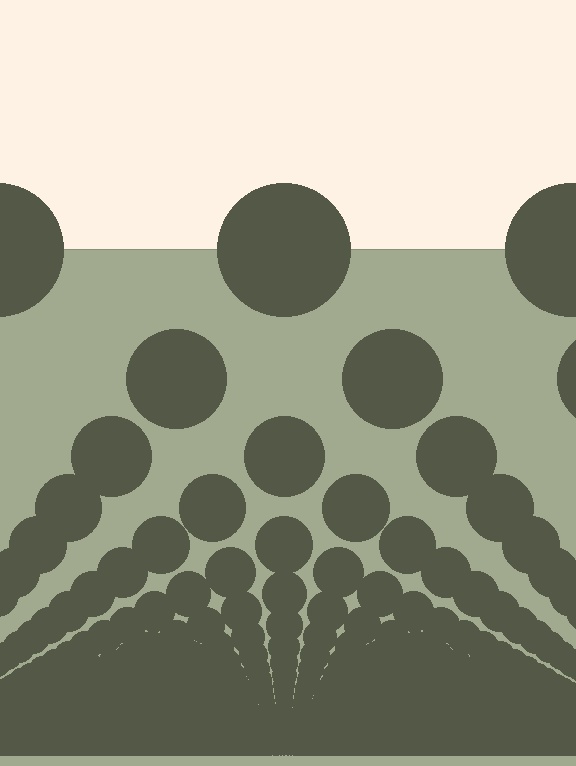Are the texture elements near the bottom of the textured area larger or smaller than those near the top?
Smaller. The gradient is inverted — elements near the bottom are smaller and denser.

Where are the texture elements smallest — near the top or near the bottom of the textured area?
Near the bottom.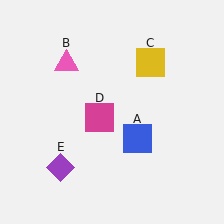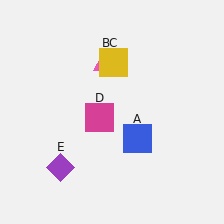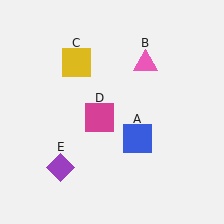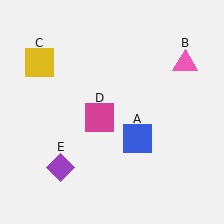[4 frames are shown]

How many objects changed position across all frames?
2 objects changed position: pink triangle (object B), yellow square (object C).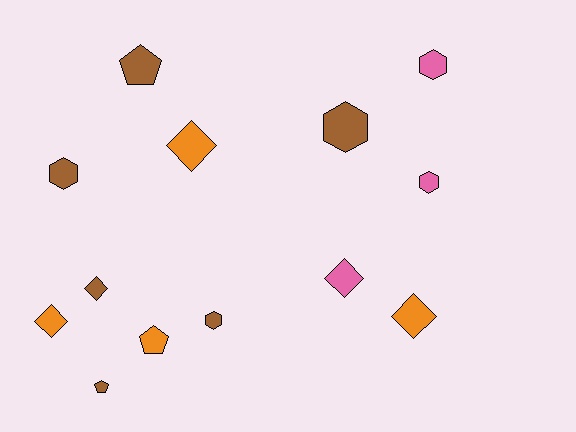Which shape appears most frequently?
Diamond, with 5 objects.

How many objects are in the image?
There are 13 objects.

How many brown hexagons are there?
There are 3 brown hexagons.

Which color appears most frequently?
Brown, with 6 objects.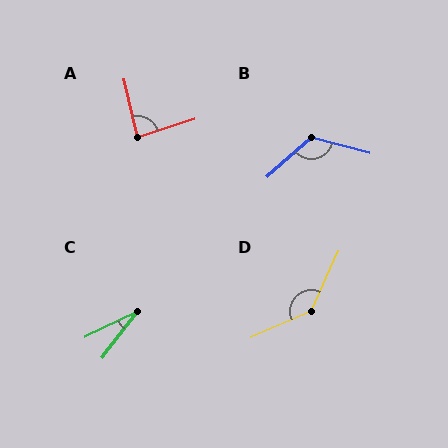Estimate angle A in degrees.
Approximately 85 degrees.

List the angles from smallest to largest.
C (26°), A (85°), B (124°), D (138°).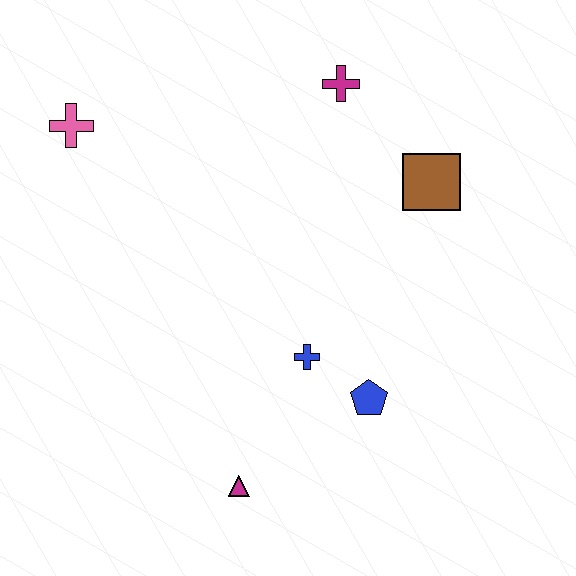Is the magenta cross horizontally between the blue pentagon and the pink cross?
Yes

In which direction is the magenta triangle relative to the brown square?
The magenta triangle is below the brown square.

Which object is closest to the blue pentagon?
The blue cross is closest to the blue pentagon.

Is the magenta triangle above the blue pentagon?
No